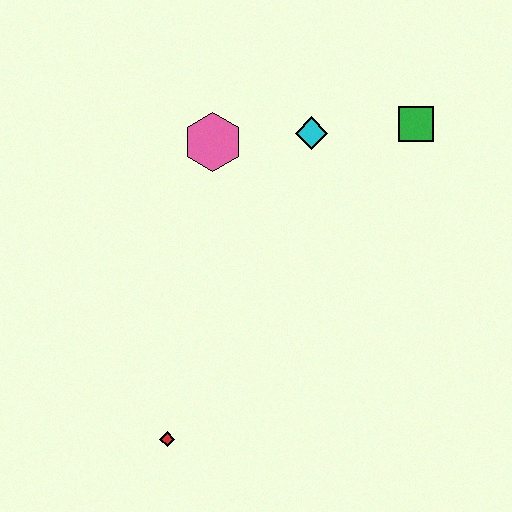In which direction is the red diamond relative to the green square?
The red diamond is below the green square.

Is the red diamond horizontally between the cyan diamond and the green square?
No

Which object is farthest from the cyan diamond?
The red diamond is farthest from the cyan diamond.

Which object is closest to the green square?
The cyan diamond is closest to the green square.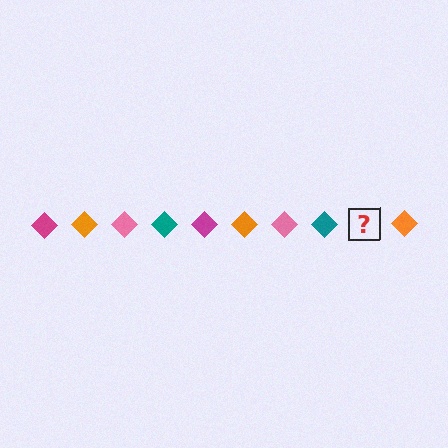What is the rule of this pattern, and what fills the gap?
The rule is that the pattern cycles through magenta, orange, pink, teal diamonds. The gap should be filled with a magenta diamond.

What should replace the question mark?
The question mark should be replaced with a magenta diamond.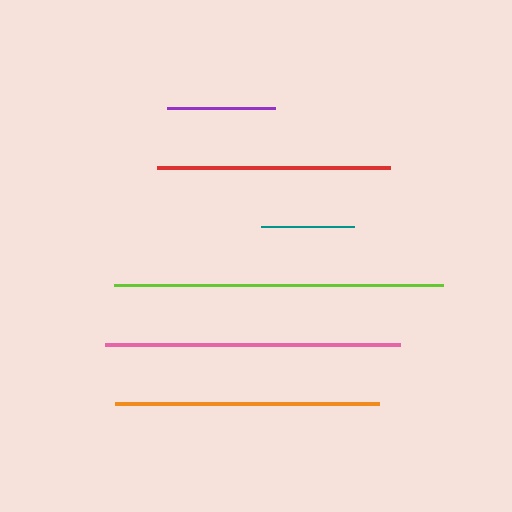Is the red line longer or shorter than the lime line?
The lime line is longer than the red line.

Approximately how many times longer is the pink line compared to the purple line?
The pink line is approximately 2.7 times the length of the purple line.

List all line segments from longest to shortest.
From longest to shortest: lime, pink, orange, red, purple, teal.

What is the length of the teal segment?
The teal segment is approximately 94 pixels long.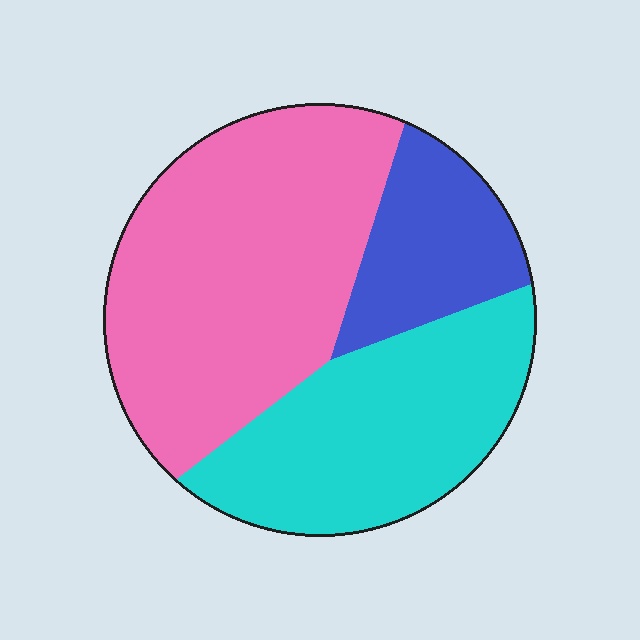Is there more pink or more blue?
Pink.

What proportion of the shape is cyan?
Cyan covers 34% of the shape.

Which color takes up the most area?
Pink, at roughly 50%.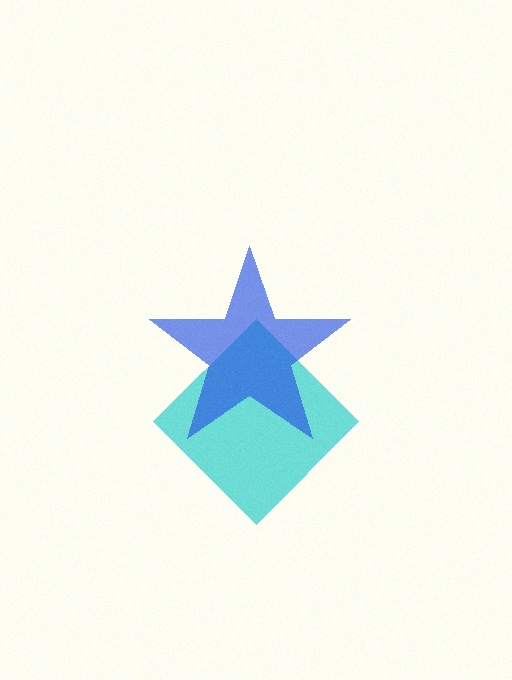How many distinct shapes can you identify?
There are 2 distinct shapes: a cyan diamond, a blue star.